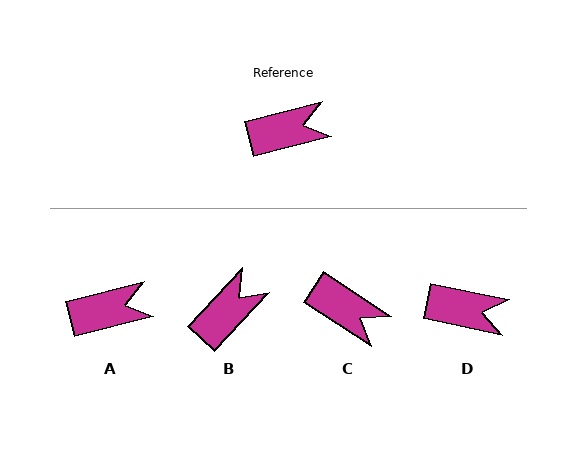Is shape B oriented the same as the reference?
No, it is off by about 32 degrees.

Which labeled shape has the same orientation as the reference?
A.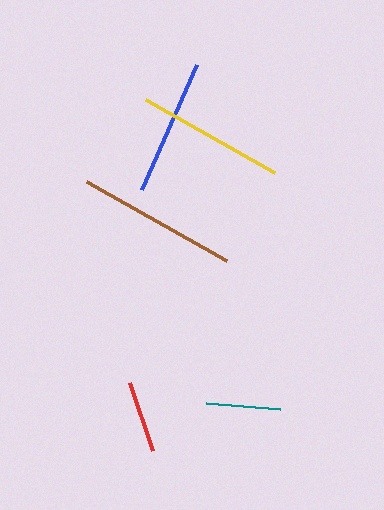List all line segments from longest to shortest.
From longest to shortest: brown, yellow, blue, teal, red.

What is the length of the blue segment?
The blue segment is approximately 136 pixels long.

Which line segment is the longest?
The brown line is the longest at approximately 161 pixels.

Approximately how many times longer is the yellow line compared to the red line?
The yellow line is approximately 2.1 times the length of the red line.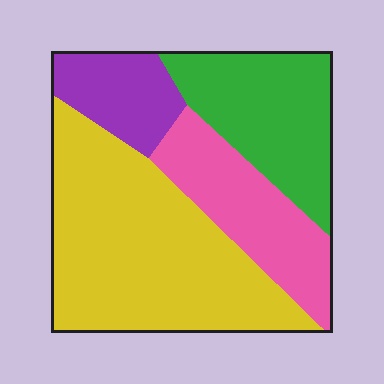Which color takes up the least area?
Purple, at roughly 10%.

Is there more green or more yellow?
Yellow.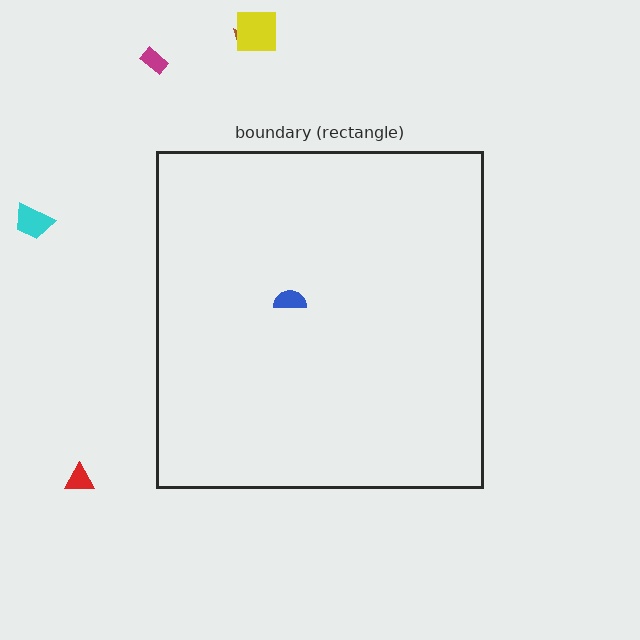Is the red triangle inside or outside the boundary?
Outside.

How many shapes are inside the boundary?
1 inside, 5 outside.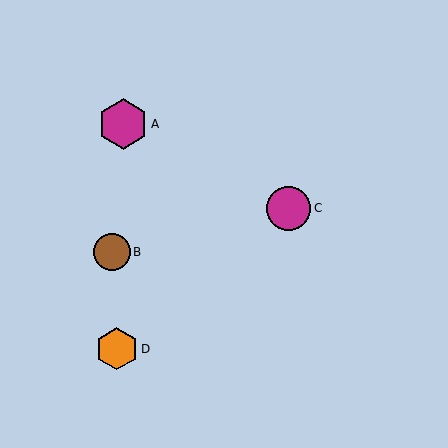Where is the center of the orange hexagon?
The center of the orange hexagon is at (117, 349).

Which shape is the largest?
The magenta hexagon (labeled A) is the largest.